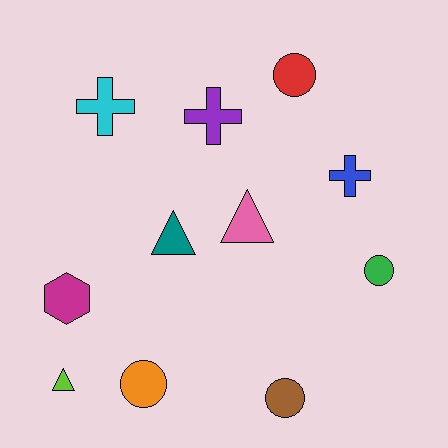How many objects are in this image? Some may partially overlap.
There are 11 objects.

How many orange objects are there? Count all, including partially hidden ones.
There is 1 orange object.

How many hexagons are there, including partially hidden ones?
There is 1 hexagon.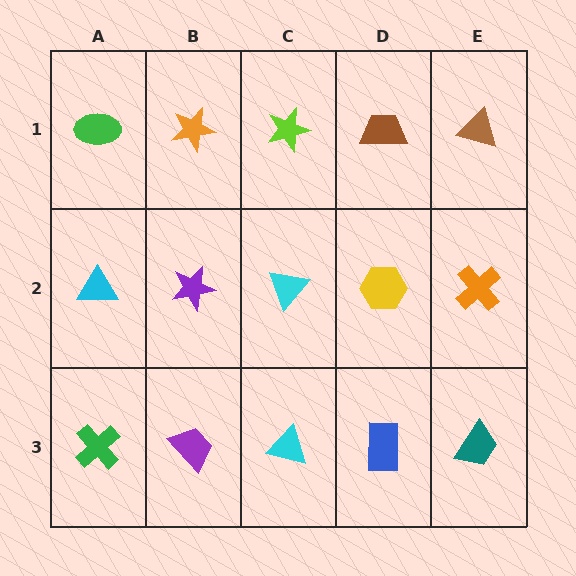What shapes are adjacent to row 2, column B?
An orange star (row 1, column B), a purple trapezoid (row 3, column B), a cyan triangle (row 2, column A), a cyan triangle (row 2, column C).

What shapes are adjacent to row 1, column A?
A cyan triangle (row 2, column A), an orange star (row 1, column B).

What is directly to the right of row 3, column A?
A purple trapezoid.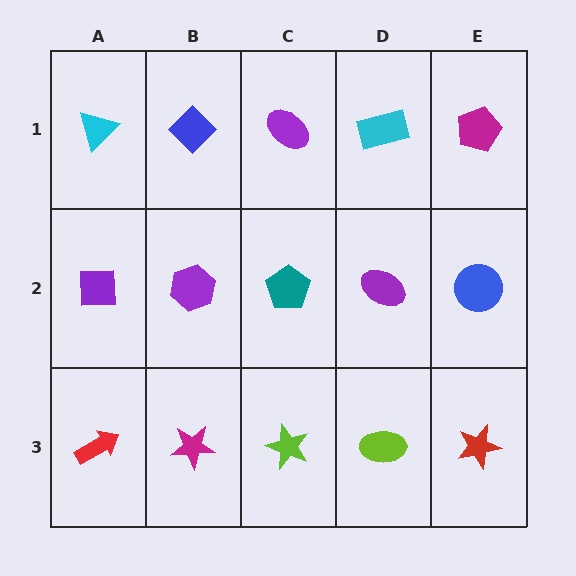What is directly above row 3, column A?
A purple square.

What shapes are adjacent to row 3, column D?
A purple ellipse (row 2, column D), a lime star (row 3, column C), a red star (row 3, column E).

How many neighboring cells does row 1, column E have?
2.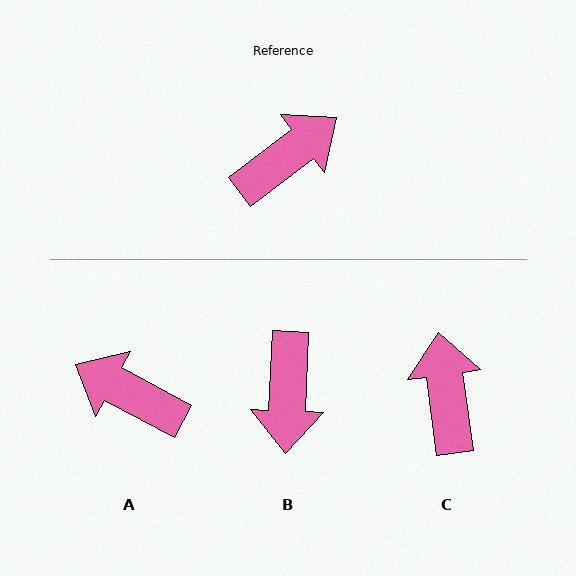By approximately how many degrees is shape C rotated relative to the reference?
Approximately 60 degrees counter-clockwise.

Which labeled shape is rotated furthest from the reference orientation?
B, about 130 degrees away.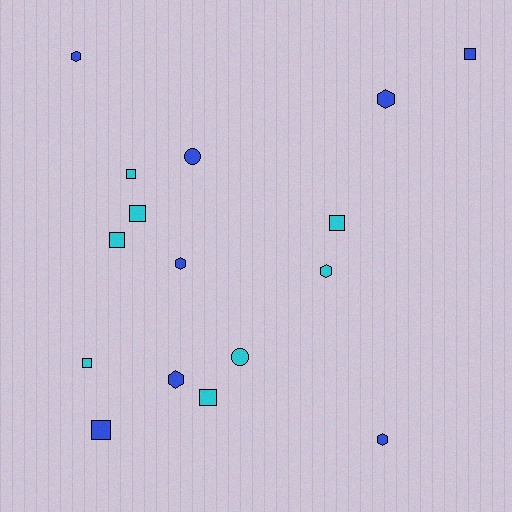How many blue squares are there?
There are 2 blue squares.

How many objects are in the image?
There are 16 objects.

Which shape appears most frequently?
Square, with 8 objects.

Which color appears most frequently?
Cyan, with 8 objects.